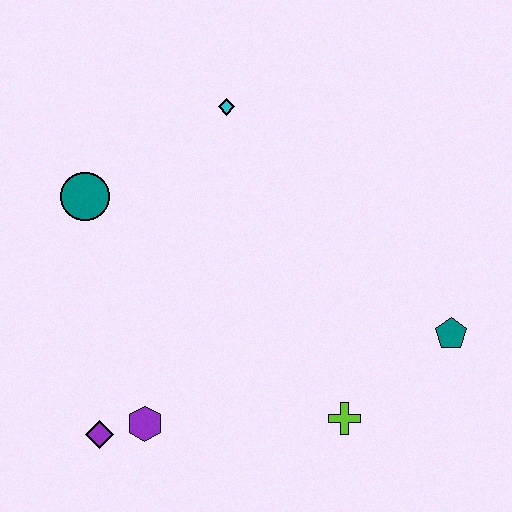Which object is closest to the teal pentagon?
The lime cross is closest to the teal pentagon.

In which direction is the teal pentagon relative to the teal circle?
The teal pentagon is to the right of the teal circle.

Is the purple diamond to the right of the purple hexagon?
No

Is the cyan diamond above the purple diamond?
Yes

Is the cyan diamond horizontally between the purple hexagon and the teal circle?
No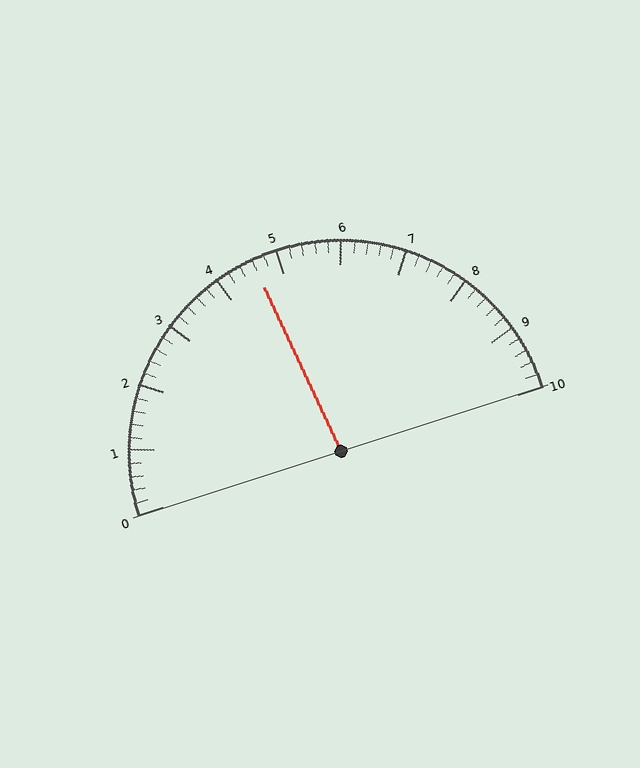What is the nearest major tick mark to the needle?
The nearest major tick mark is 5.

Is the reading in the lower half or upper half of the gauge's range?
The reading is in the lower half of the range (0 to 10).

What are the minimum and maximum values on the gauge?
The gauge ranges from 0 to 10.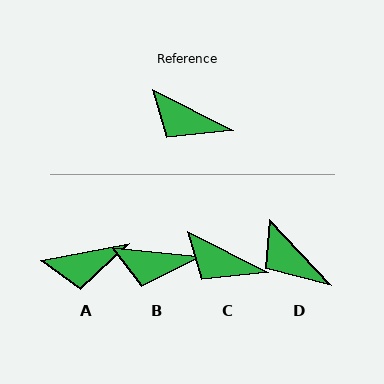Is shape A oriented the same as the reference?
No, it is off by about 37 degrees.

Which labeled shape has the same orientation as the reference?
C.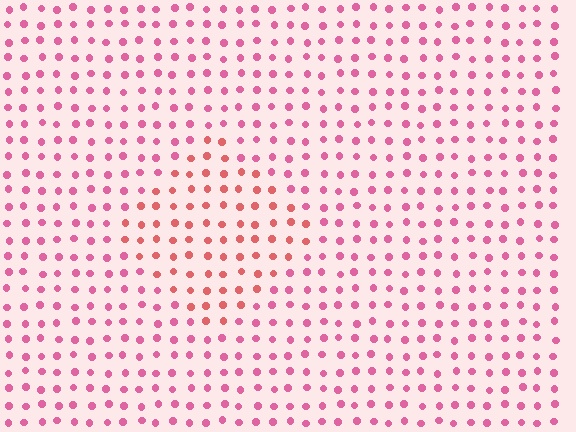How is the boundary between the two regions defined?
The boundary is defined purely by a slight shift in hue (about 27 degrees). Spacing, size, and orientation are identical on both sides.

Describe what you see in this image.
The image is filled with small pink elements in a uniform arrangement. A diamond-shaped region is visible where the elements are tinted to a slightly different hue, forming a subtle color boundary.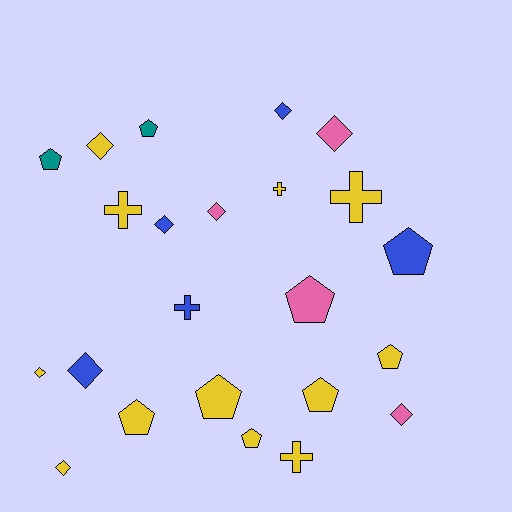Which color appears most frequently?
Yellow, with 12 objects.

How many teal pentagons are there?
There are 2 teal pentagons.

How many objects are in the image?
There are 23 objects.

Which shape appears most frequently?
Diamond, with 9 objects.